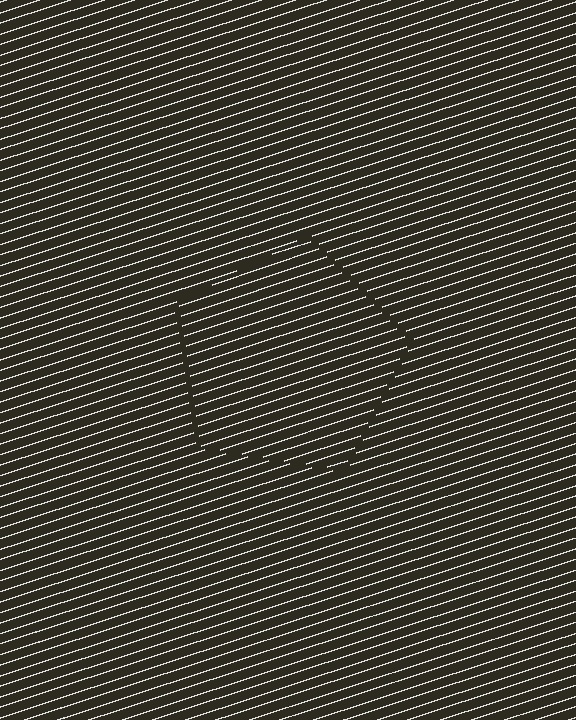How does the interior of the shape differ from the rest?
The interior of the shape contains the same grating, shifted by half a period — the contour is defined by the phase discontinuity where line-ends from the inner and outer gratings abut.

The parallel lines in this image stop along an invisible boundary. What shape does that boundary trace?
An illusory pentagon. The interior of the shape contains the same grating, shifted by half a period — the contour is defined by the phase discontinuity where line-ends from the inner and outer gratings abut.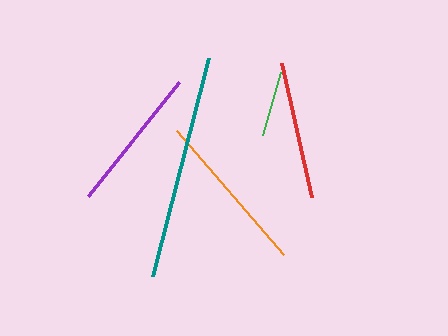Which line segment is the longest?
The teal line is the longest at approximately 225 pixels.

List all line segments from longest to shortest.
From longest to shortest: teal, orange, purple, red, green.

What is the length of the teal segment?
The teal segment is approximately 225 pixels long.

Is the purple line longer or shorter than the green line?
The purple line is longer than the green line.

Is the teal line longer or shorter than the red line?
The teal line is longer than the red line.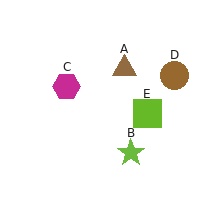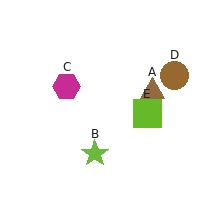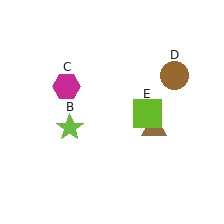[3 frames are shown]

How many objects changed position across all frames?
2 objects changed position: brown triangle (object A), lime star (object B).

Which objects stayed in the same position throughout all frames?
Magenta hexagon (object C) and brown circle (object D) and lime square (object E) remained stationary.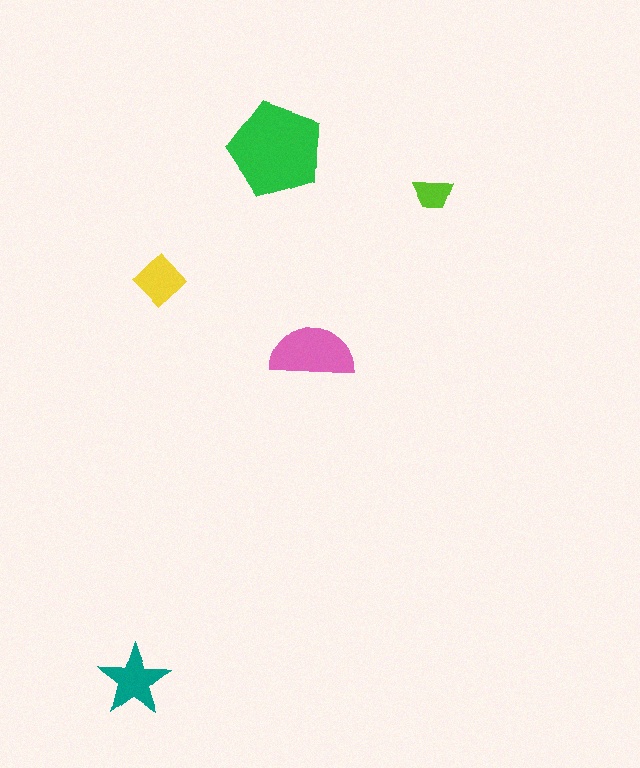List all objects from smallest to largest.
The lime trapezoid, the yellow diamond, the teal star, the pink semicircle, the green pentagon.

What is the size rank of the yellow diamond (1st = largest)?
4th.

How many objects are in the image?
There are 5 objects in the image.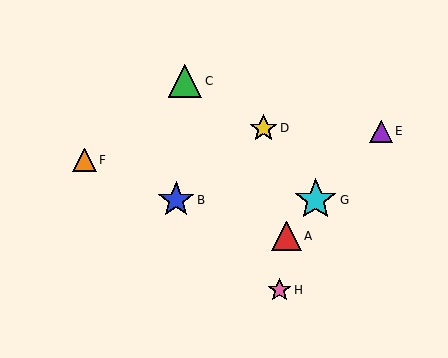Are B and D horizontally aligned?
No, B is at y≈200 and D is at y≈128.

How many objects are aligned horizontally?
2 objects (B, G) are aligned horizontally.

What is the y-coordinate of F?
Object F is at y≈160.